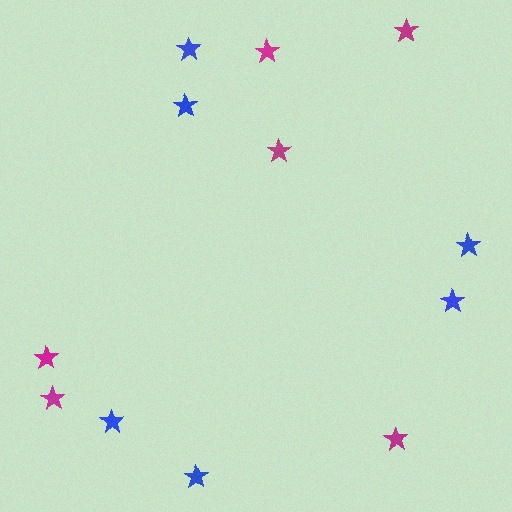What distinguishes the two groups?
There are 2 groups: one group of magenta stars (6) and one group of blue stars (6).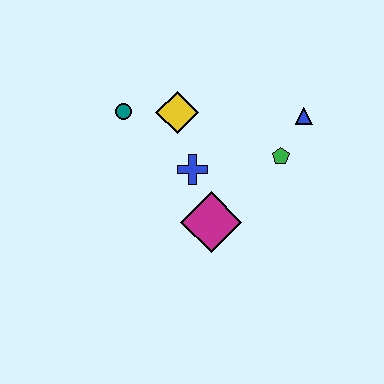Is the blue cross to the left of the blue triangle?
Yes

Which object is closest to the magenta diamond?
The blue cross is closest to the magenta diamond.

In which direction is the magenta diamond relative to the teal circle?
The magenta diamond is below the teal circle.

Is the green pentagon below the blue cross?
No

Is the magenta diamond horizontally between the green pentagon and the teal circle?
Yes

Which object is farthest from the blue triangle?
The teal circle is farthest from the blue triangle.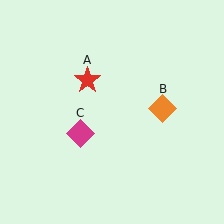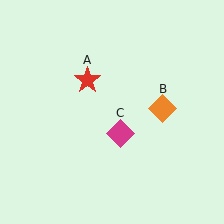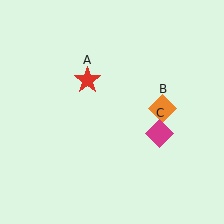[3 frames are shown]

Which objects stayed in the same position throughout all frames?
Red star (object A) and orange diamond (object B) remained stationary.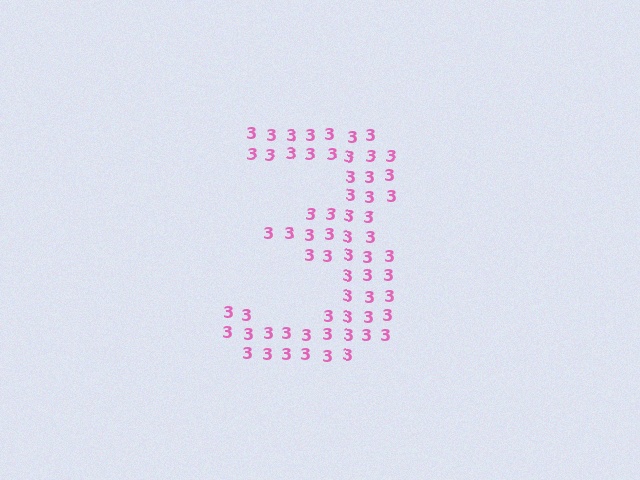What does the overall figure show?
The overall figure shows the digit 3.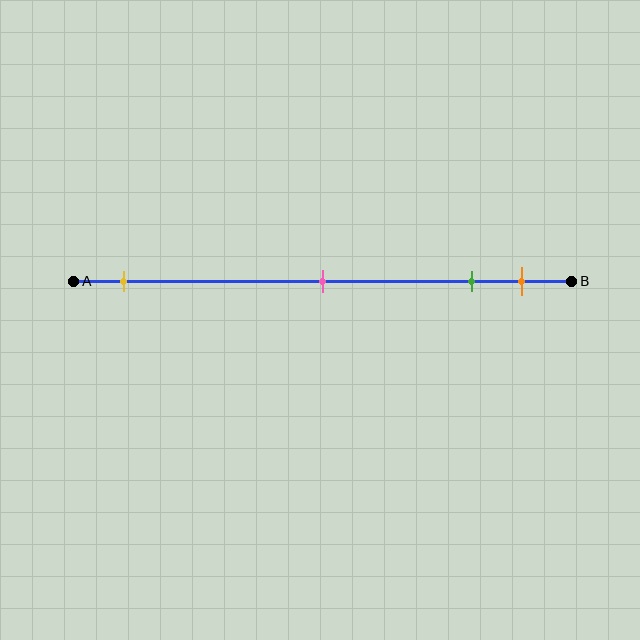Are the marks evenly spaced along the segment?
No, the marks are not evenly spaced.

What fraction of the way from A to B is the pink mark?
The pink mark is approximately 50% (0.5) of the way from A to B.